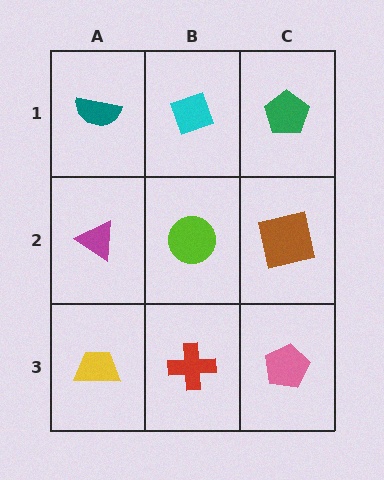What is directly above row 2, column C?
A green pentagon.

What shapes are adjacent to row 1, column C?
A brown square (row 2, column C), a cyan diamond (row 1, column B).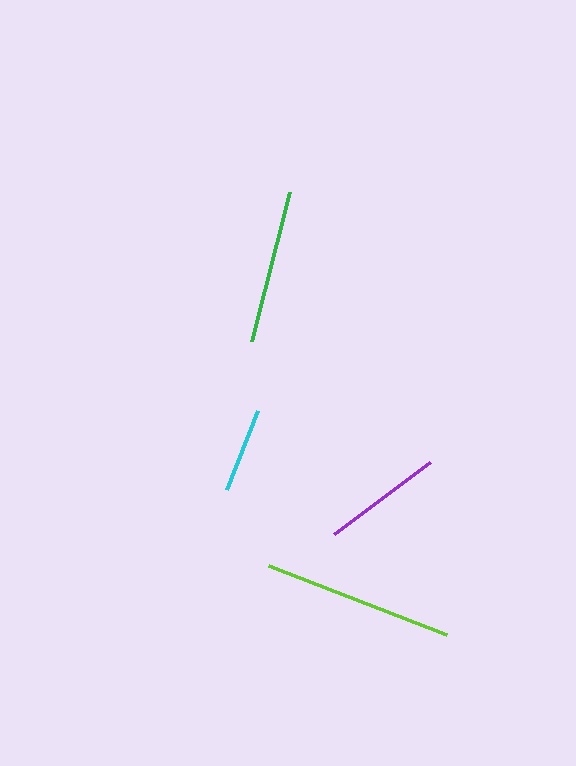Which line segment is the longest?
The lime line is the longest at approximately 191 pixels.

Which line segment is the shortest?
The cyan line is the shortest at approximately 85 pixels.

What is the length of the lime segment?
The lime segment is approximately 191 pixels long.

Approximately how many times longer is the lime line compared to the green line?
The lime line is approximately 1.2 times the length of the green line.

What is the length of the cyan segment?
The cyan segment is approximately 85 pixels long.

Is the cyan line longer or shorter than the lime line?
The lime line is longer than the cyan line.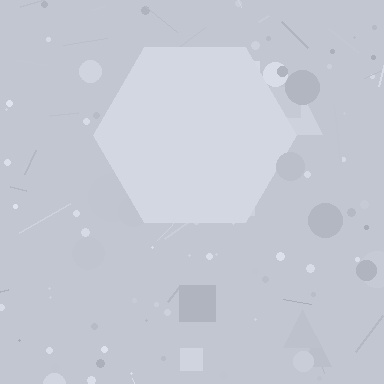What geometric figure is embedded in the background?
A hexagon is embedded in the background.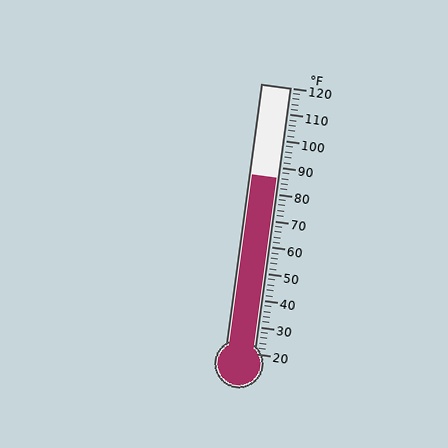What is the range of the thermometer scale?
The thermometer scale ranges from 20°F to 120°F.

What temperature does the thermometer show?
The thermometer shows approximately 86°F.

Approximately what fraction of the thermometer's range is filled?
The thermometer is filled to approximately 65% of its range.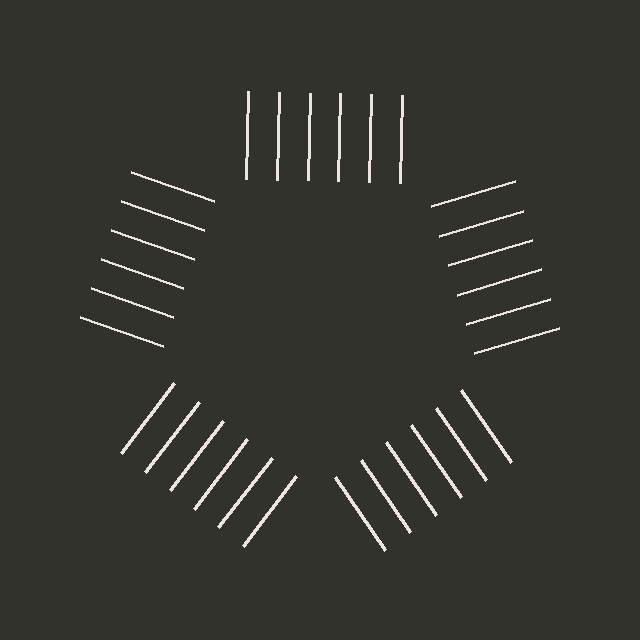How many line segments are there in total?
30 — 6 along each of the 5 edges.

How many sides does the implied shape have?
5 sides — the line-ends trace a pentagon.